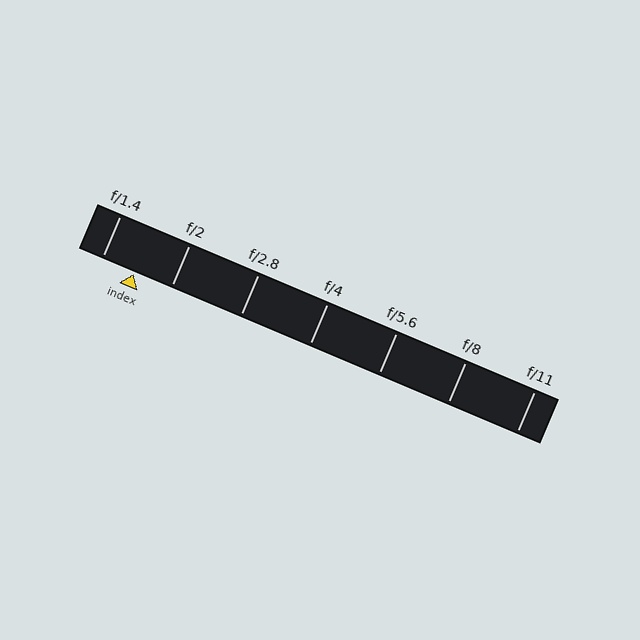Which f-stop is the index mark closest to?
The index mark is closest to f/1.4.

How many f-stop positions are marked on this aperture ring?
There are 7 f-stop positions marked.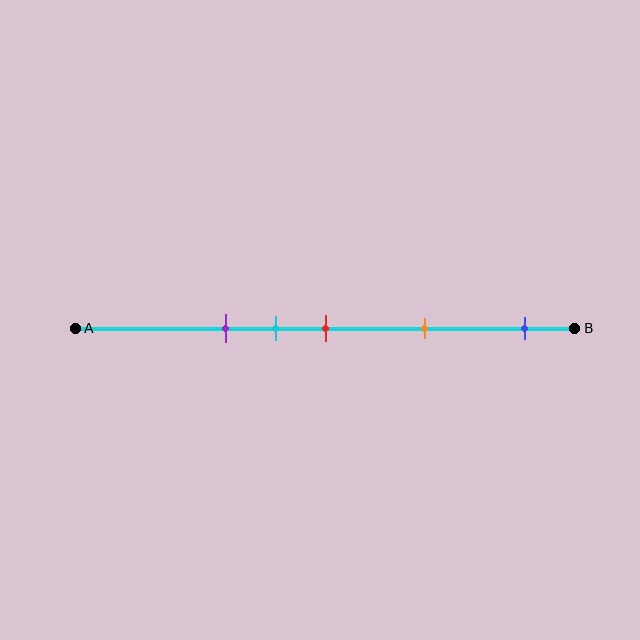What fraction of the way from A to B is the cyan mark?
The cyan mark is approximately 40% (0.4) of the way from A to B.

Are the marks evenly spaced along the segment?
No, the marks are not evenly spaced.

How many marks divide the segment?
There are 5 marks dividing the segment.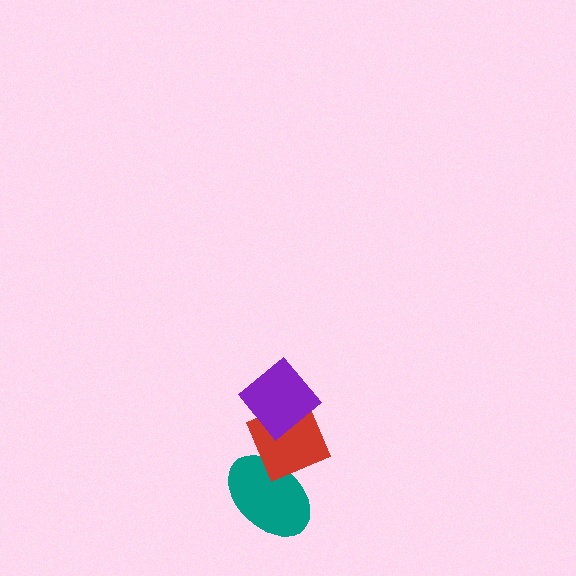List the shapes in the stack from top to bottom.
From top to bottom: the purple diamond, the red diamond, the teal ellipse.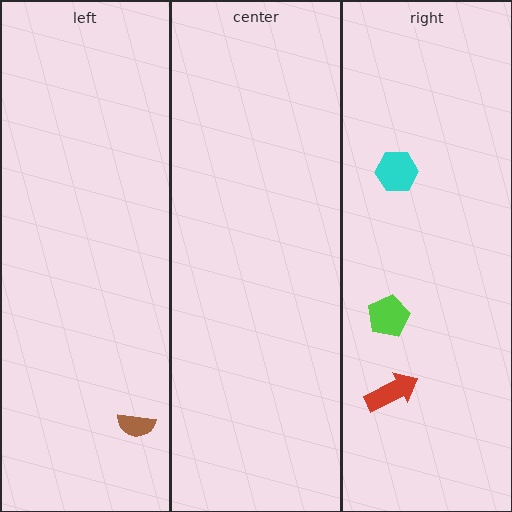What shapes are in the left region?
The brown semicircle.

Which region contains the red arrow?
The right region.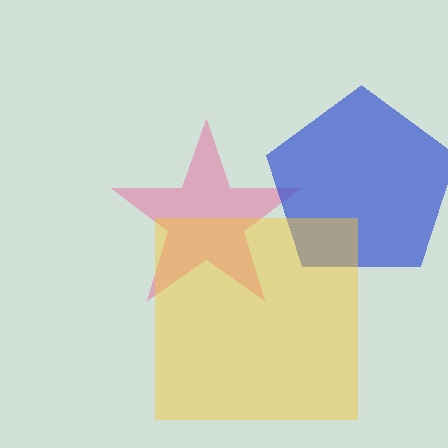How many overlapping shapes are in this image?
There are 3 overlapping shapes in the image.